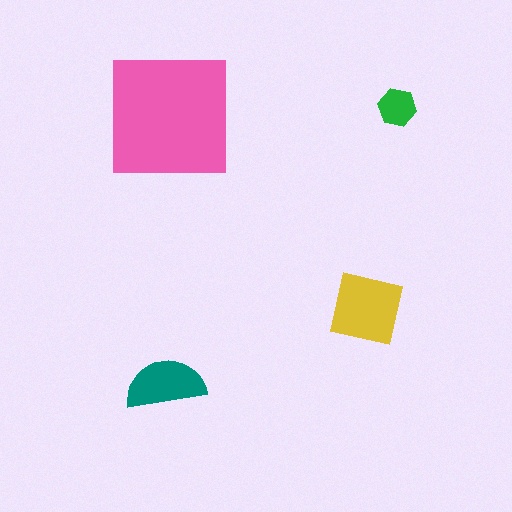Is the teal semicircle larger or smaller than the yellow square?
Smaller.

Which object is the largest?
The pink square.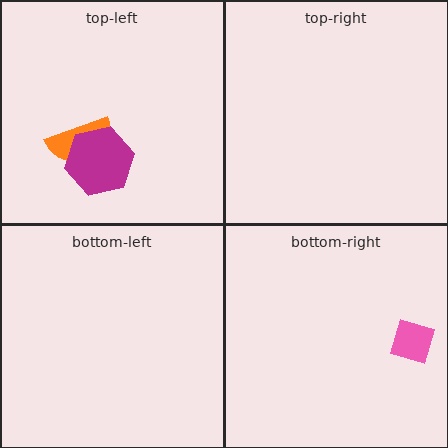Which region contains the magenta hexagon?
The top-left region.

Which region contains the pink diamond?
The bottom-right region.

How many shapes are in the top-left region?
2.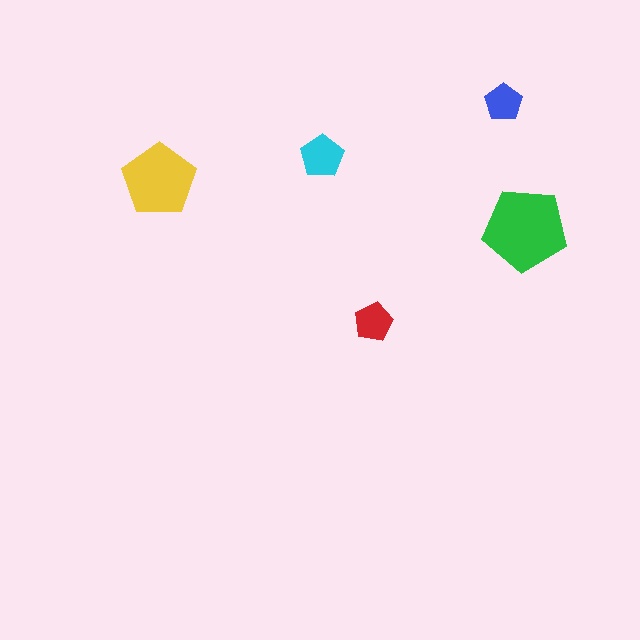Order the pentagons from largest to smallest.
the green one, the yellow one, the cyan one, the red one, the blue one.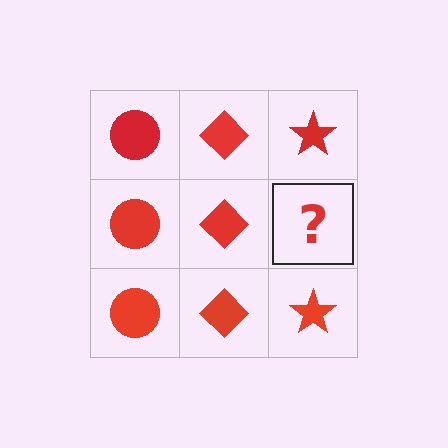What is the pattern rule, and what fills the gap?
The rule is that each column has a consistent shape. The gap should be filled with a red star.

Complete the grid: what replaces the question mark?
The question mark should be replaced with a red star.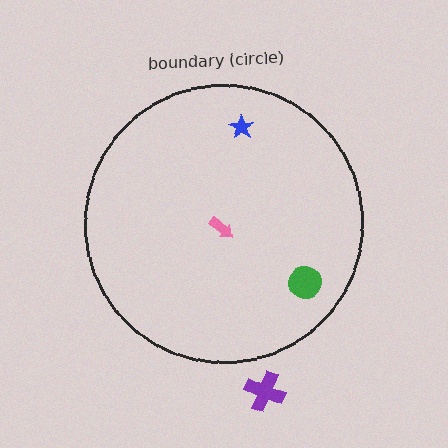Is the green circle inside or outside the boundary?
Inside.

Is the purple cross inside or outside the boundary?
Outside.